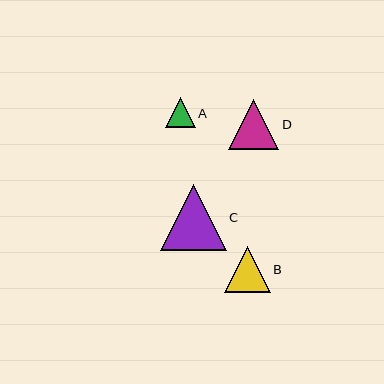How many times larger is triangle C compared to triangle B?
Triangle C is approximately 1.4 times the size of triangle B.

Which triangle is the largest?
Triangle C is the largest with a size of approximately 66 pixels.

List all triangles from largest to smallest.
From largest to smallest: C, D, B, A.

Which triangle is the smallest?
Triangle A is the smallest with a size of approximately 30 pixels.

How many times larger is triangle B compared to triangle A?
Triangle B is approximately 1.5 times the size of triangle A.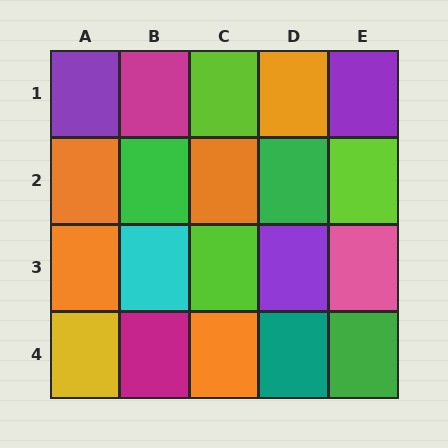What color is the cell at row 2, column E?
Lime.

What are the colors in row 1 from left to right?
Purple, magenta, lime, orange, purple.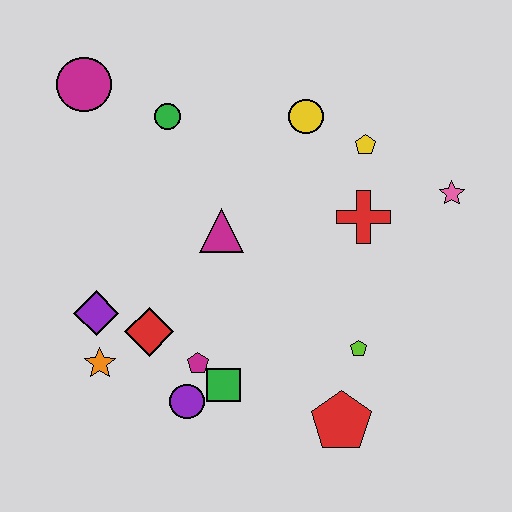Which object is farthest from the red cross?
The magenta circle is farthest from the red cross.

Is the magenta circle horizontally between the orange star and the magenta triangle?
No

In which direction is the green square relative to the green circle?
The green square is below the green circle.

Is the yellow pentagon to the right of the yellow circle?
Yes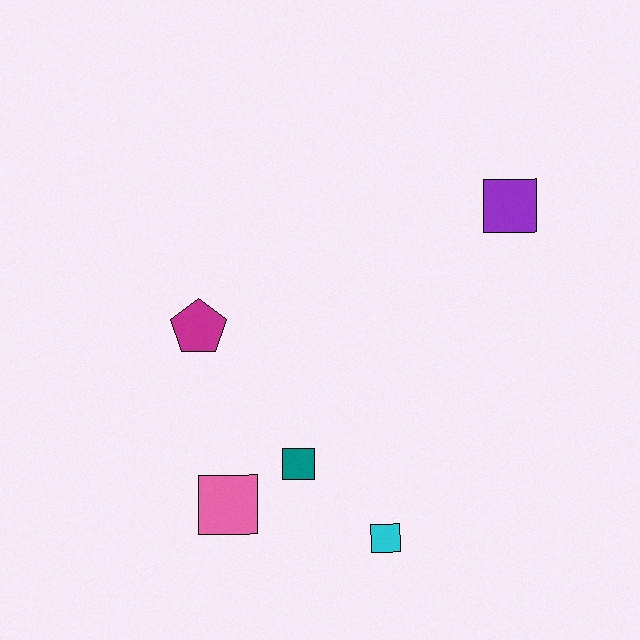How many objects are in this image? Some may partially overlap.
There are 5 objects.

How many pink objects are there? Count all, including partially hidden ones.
There is 1 pink object.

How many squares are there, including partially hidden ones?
There are 4 squares.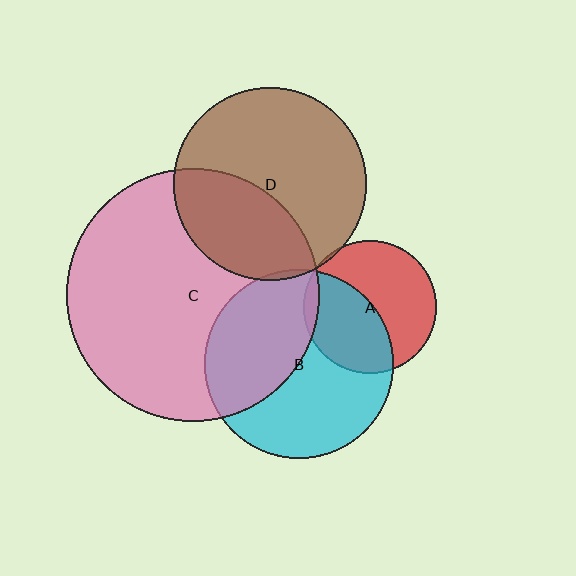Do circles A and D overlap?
Yes.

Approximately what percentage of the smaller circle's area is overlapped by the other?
Approximately 5%.